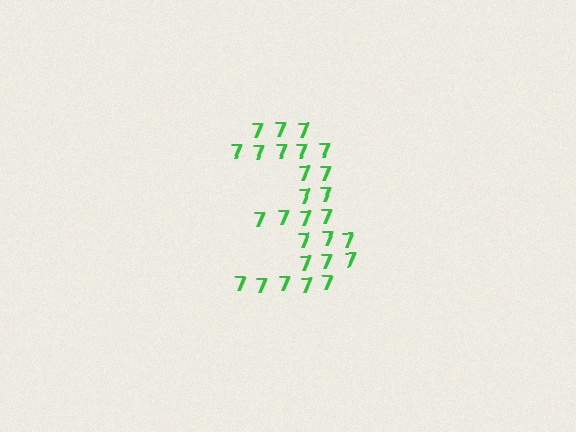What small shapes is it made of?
It is made of small digit 7's.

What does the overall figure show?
The overall figure shows the digit 3.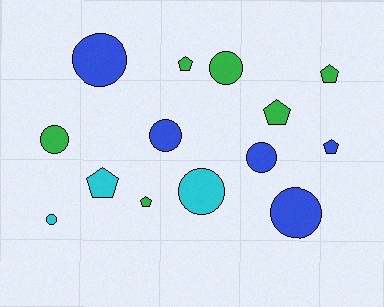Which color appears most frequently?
Green, with 6 objects.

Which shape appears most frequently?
Circle, with 8 objects.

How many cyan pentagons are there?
There is 1 cyan pentagon.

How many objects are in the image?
There are 14 objects.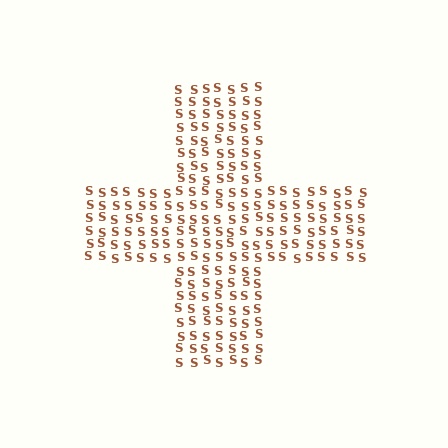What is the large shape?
The large shape is a cross.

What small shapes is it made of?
It is made of small letter S's.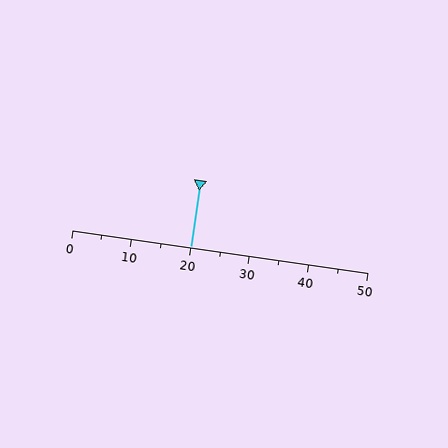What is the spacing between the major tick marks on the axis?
The major ticks are spaced 10 apart.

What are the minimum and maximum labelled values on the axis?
The axis runs from 0 to 50.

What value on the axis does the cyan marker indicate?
The marker indicates approximately 20.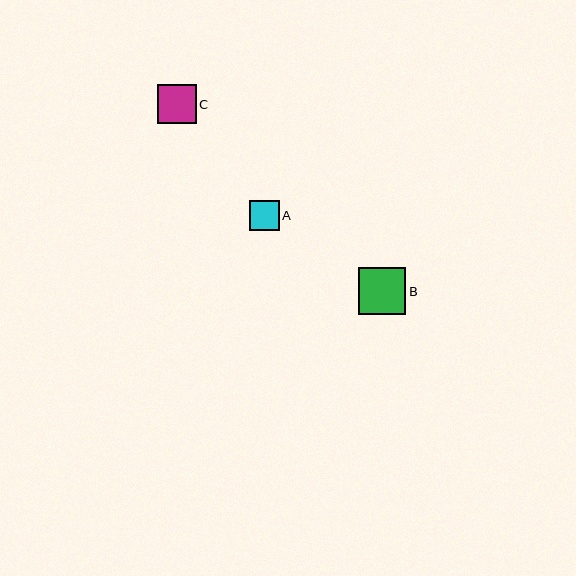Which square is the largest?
Square B is the largest with a size of approximately 47 pixels.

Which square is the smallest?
Square A is the smallest with a size of approximately 30 pixels.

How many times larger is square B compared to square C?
Square B is approximately 1.2 times the size of square C.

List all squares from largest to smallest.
From largest to smallest: B, C, A.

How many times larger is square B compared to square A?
Square B is approximately 1.6 times the size of square A.